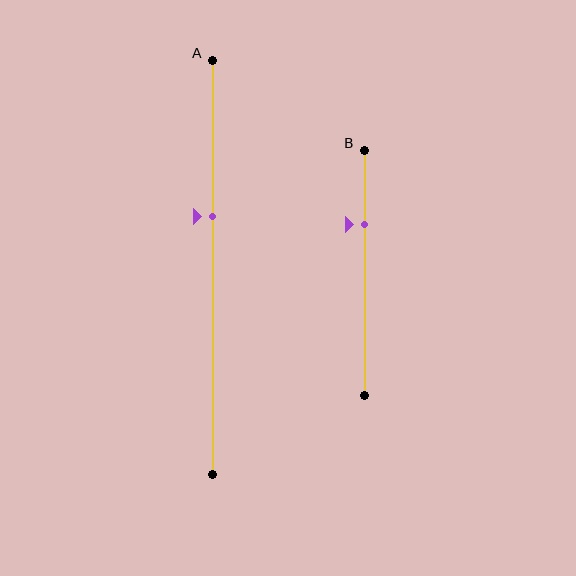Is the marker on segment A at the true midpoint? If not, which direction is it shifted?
No, the marker on segment A is shifted upward by about 12% of the segment length.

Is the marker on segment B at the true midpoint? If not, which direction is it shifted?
No, the marker on segment B is shifted upward by about 20% of the segment length.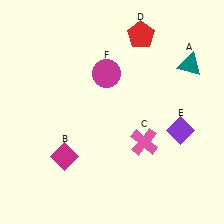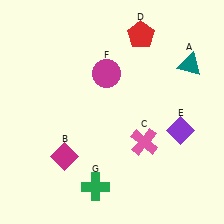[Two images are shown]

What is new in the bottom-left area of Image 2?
A green cross (G) was added in the bottom-left area of Image 2.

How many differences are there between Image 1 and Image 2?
There is 1 difference between the two images.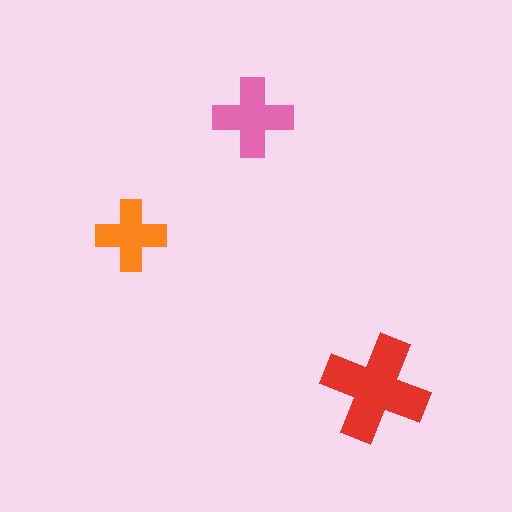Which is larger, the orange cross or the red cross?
The red one.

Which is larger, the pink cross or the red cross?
The red one.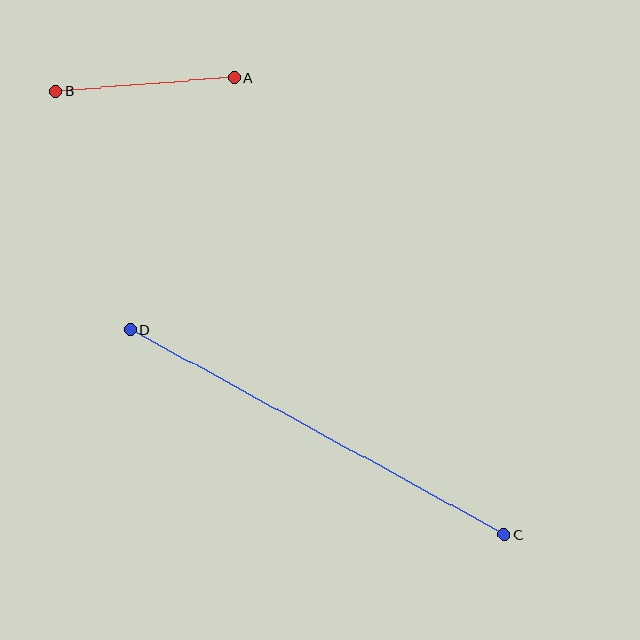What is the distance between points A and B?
The distance is approximately 179 pixels.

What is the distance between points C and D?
The distance is approximately 426 pixels.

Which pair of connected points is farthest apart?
Points C and D are farthest apart.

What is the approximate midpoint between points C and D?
The midpoint is at approximately (317, 432) pixels.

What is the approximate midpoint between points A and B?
The midpoint is at approximately (145, 85) pixels.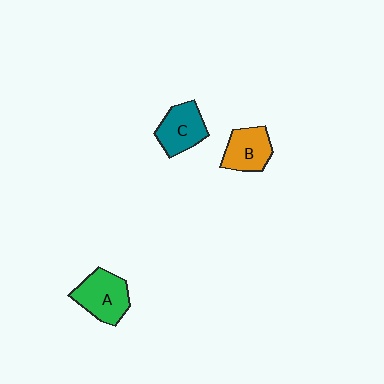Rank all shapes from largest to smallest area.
From largest to smallest: A (green), C (teal), B (orange).